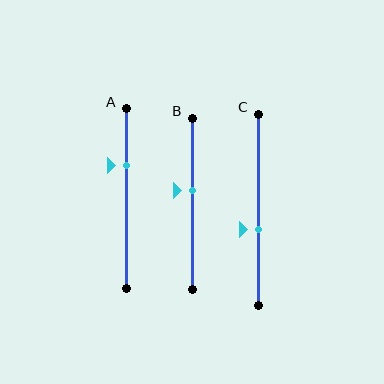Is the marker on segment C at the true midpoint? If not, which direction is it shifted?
No, the marker on segment C is shifted downward by about 10% of the segment length.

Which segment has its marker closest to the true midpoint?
Segment B has its marker closest to the true midpoint.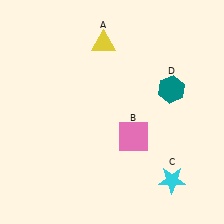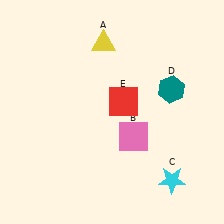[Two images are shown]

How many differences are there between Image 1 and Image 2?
There is 1 difference between the two images.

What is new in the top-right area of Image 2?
A red square (E) was added in the top-right area of Image 2.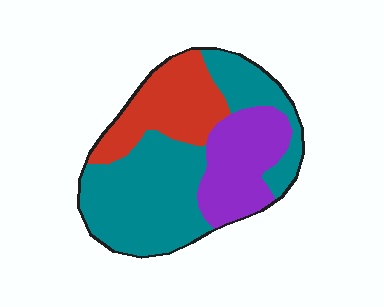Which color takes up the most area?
Teal, at roughly 50%.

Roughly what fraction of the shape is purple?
Purple covers 24% of the shape.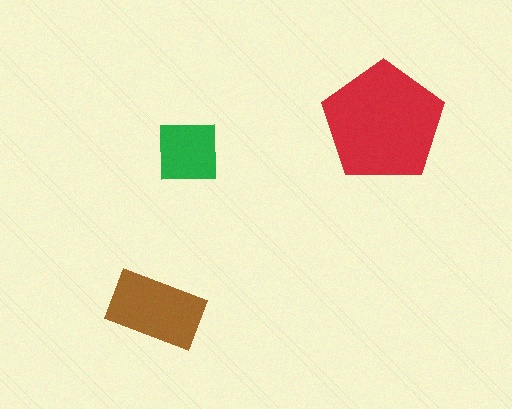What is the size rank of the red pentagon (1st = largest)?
1st.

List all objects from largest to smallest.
The red pentagon, the brown rectangle, the green square.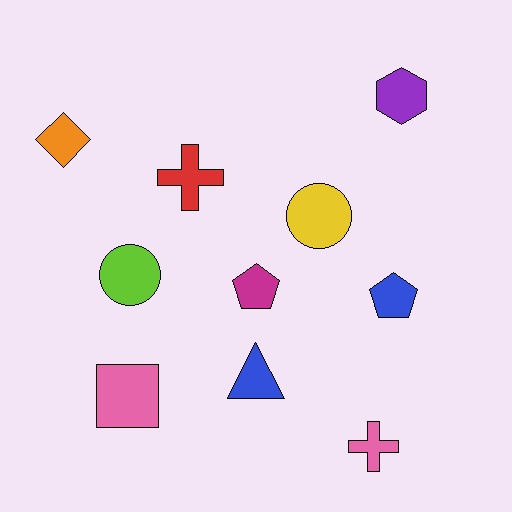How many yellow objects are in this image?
There is 1 yellow object.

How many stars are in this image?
There are no stars.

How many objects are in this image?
There are 10 objects.